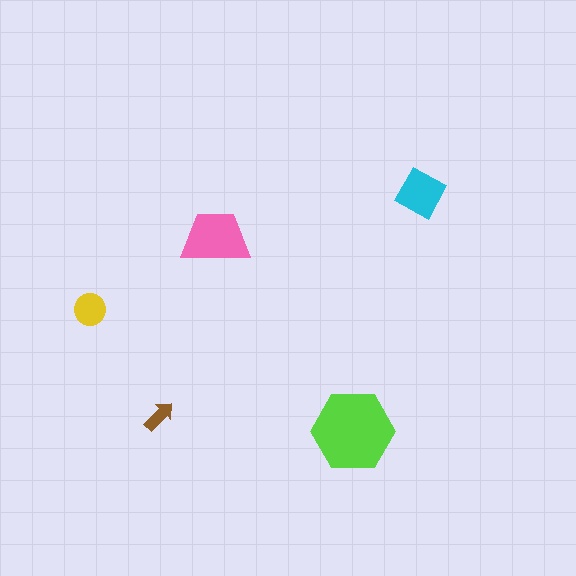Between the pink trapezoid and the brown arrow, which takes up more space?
The pink trapezoid.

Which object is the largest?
The lime hexagon.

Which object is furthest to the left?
The yellow circle is leftmost.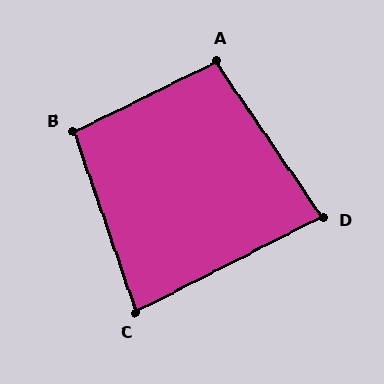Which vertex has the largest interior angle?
A, at approximately 98 degrees.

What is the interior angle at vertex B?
Approximately 97 degrees (obtuse).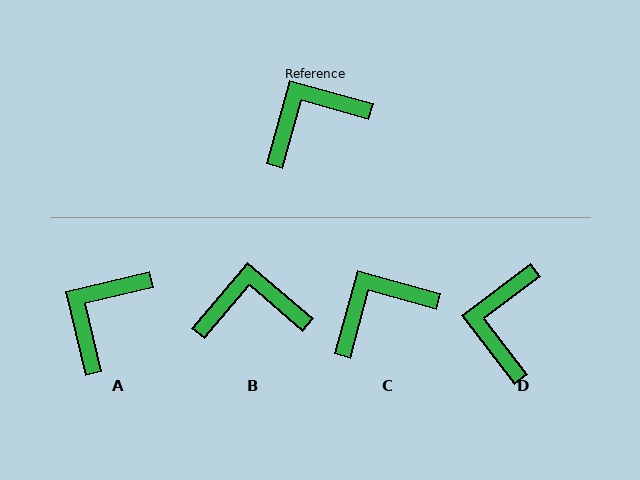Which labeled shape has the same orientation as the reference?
C.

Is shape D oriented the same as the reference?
No, it is off by about 53 degrees.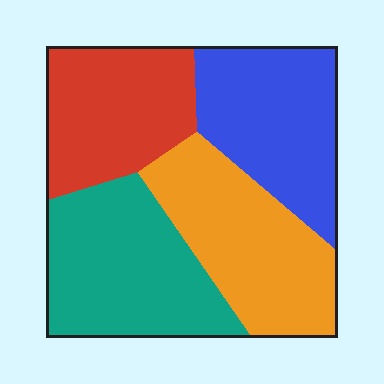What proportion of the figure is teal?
Teal takes up between a sixth and a third of the figure.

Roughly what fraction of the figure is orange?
Orange takes up about one quarter (1/4) of the figure.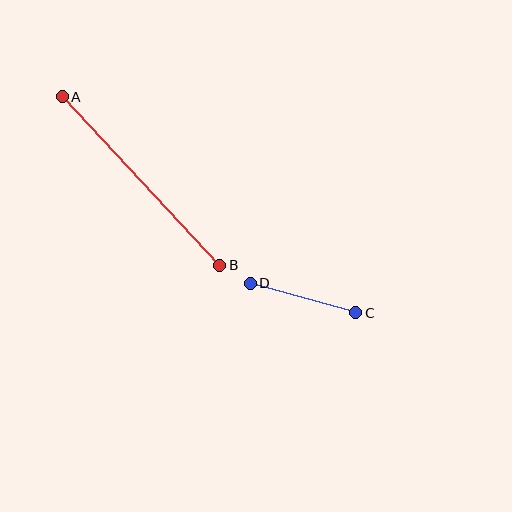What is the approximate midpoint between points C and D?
The midpoint is at approximately (303, 298) pixels.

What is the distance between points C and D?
The distance is approximately 110 pixels.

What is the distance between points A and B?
The distance is approximately 231 pixels.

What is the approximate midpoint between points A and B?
The midpoint is at approximately (141, 181) pixels.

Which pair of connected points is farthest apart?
Points A and B are farthest apart.